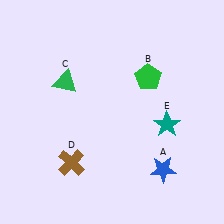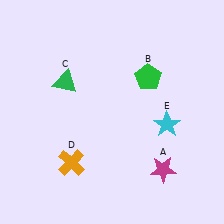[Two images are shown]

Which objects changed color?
A changed from blue to magenta. D changed from brown to orange. E changed from teal to cyan.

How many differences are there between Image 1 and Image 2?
There are 3 differences between the two images.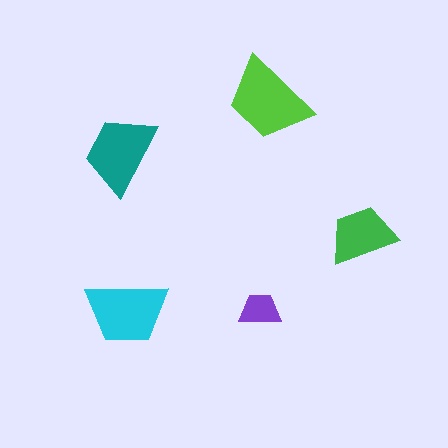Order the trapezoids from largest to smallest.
the lime one, the cyan one, the teal one, the green one, the purple one.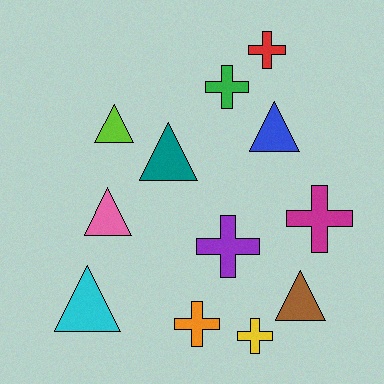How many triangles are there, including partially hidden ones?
There are 6 triangles.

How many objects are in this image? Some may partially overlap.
There are 12 objects.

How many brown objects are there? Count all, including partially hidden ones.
There is 1 brown object.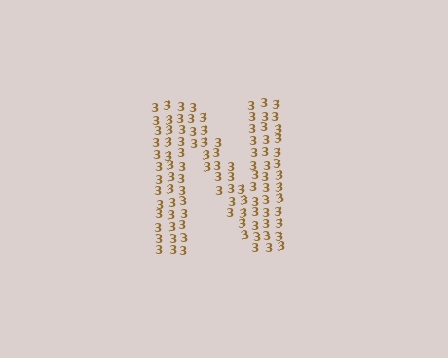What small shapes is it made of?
It is made of small digit 3's.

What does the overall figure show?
The overall figure shows the letter N.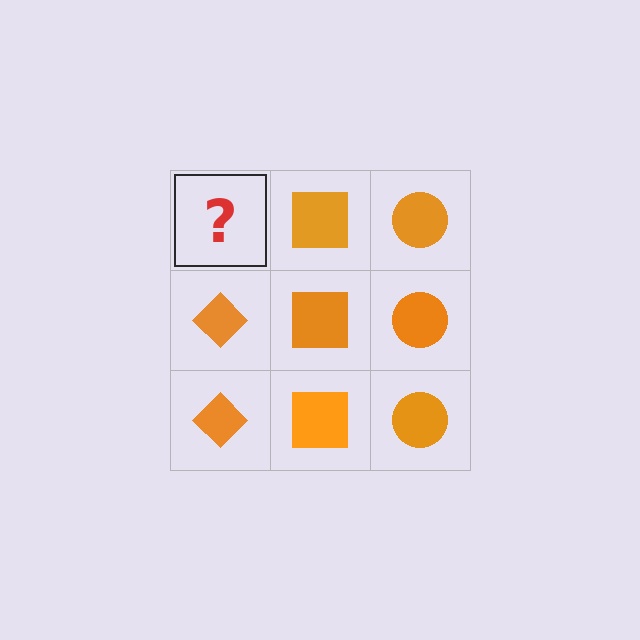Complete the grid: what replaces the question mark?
The question mark should be replaced with an orange diamond.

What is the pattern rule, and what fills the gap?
The rule is that each column has a consistent shape. The gap should be filled with an orange diamond.